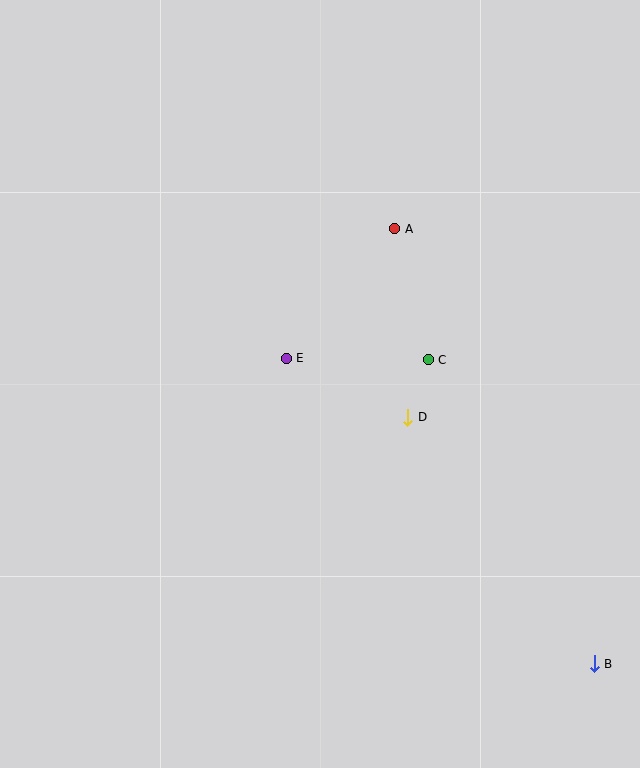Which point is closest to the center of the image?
Point E at (286, 358) is closest to the center.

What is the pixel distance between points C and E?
The distance between C and E is 142 pixels.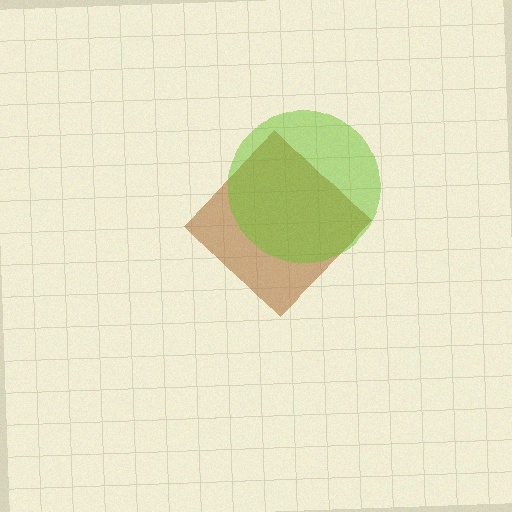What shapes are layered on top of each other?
The layered shapes are: a brown diamond, a lime circle.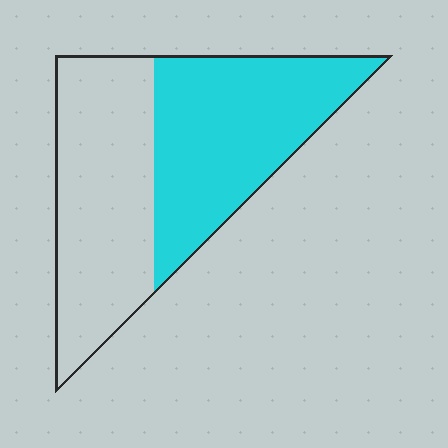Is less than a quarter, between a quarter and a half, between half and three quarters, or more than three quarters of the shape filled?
Between half and three quarters.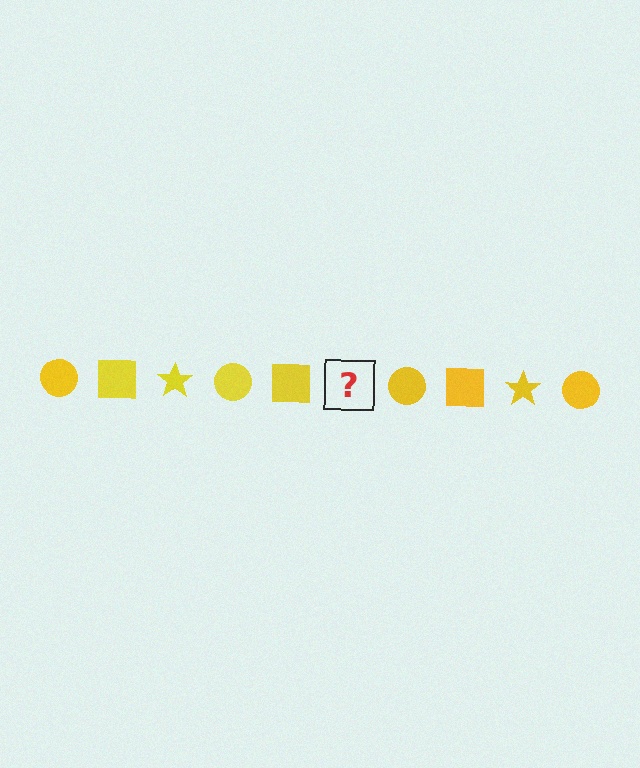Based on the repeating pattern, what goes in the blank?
The blank should be a yellow star.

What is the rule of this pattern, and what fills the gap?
The rule is that the pattern cycles through circle, square, star shapes in yellow. The gap should be filled with a yellow star.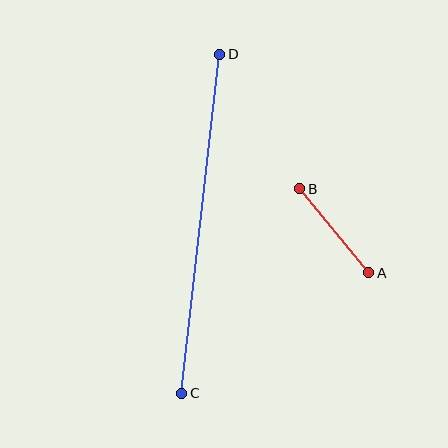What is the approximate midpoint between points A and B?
The midpoint is at approximately (334, 231) pixels.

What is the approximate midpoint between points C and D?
The midpoint is at approximately (201, 224) pixels.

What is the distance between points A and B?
The distance is approximately 109 pixels.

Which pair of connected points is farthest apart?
Points C and D are farthest apart.